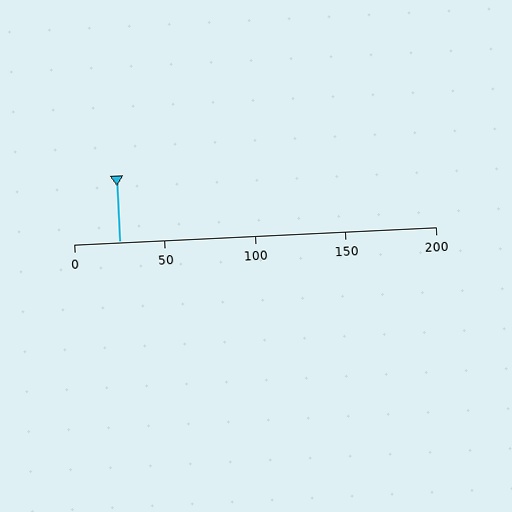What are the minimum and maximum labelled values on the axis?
The axis runs from 0 to 200.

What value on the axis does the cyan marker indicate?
The marker indicates approximately 25.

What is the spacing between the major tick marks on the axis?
The major ticks are spaced 50 apart.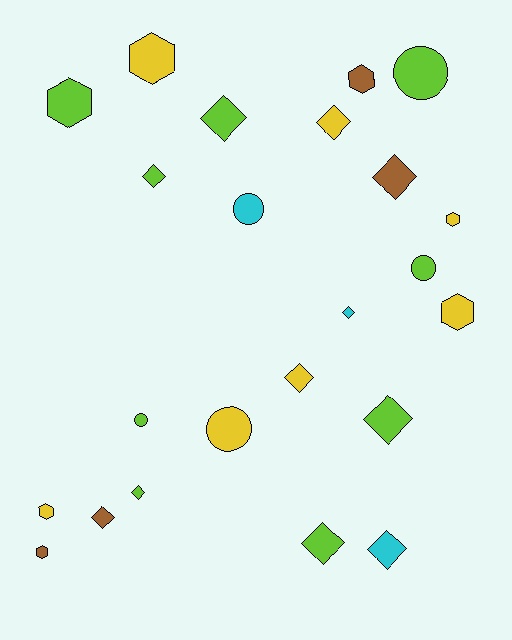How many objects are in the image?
There are 23 objects.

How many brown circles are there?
There are no brown circles.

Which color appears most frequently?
Lime, with 9 objects.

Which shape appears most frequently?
Diamond, with 11 objects.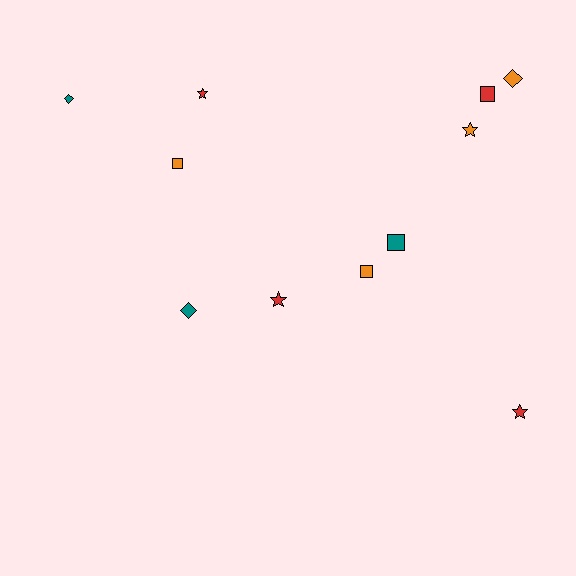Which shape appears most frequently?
Star, with 4 objects.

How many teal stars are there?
There are no teal stars.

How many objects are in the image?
There are 11 objects.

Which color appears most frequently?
Red, with 4 objects.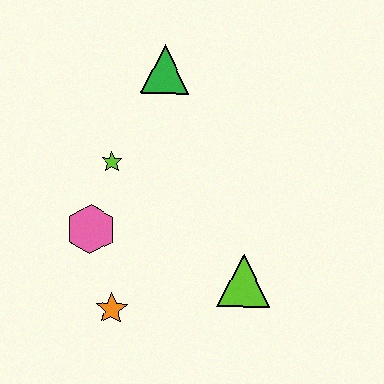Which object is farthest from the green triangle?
The orange star is farthest from the green triangle.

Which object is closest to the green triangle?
The lime star is closest to the green triangle.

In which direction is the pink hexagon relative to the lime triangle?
The pink hexagon is to the left of the lime triangle.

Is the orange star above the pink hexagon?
No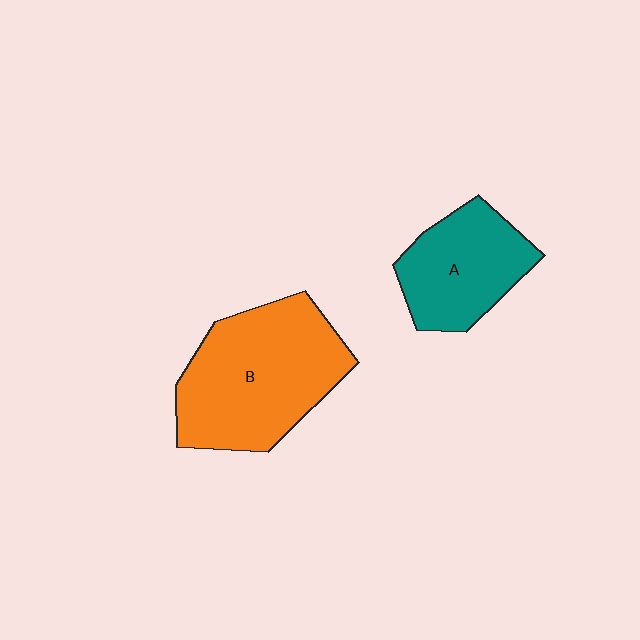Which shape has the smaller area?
Shape A (teal).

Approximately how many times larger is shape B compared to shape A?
Approximately 1.6 times.